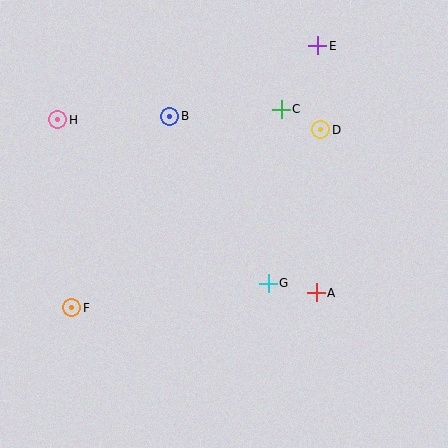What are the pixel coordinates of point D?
Point D is at (321, 130).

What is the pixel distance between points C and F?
The distance between C and F is 289 pixels.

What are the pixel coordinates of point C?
Point C is at (281, 109).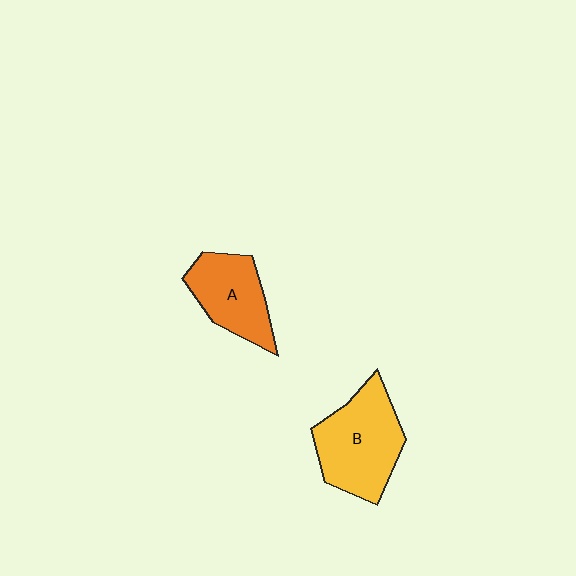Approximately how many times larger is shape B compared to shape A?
Approximately 1.3 times.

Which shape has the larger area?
Shape B (yellow).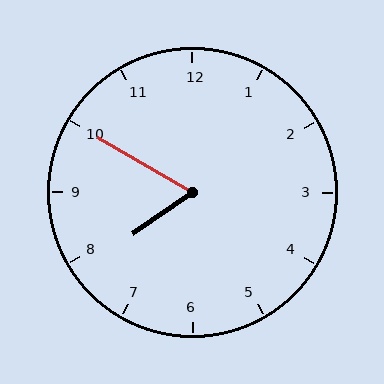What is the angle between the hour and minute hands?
Approximately 65 degrees.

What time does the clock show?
7:50.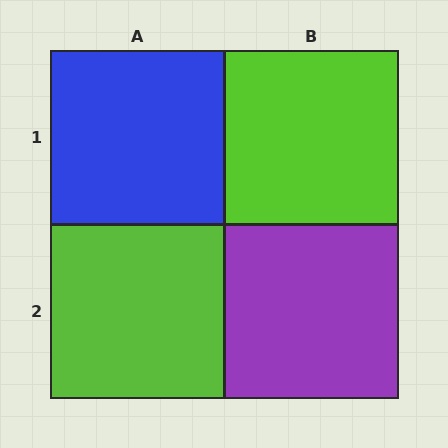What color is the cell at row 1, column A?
Blue.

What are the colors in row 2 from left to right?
Lime, purple.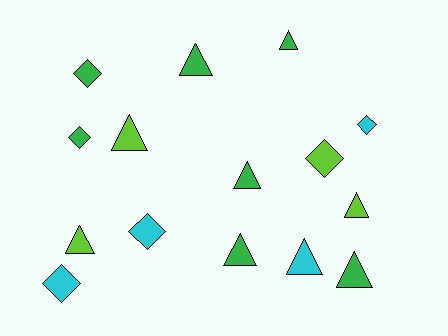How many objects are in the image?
There are 15 objects.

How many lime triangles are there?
There are 3 lime triangles.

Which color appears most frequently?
Green, with 7 objects.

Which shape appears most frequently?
Triangle, with 9 objects.